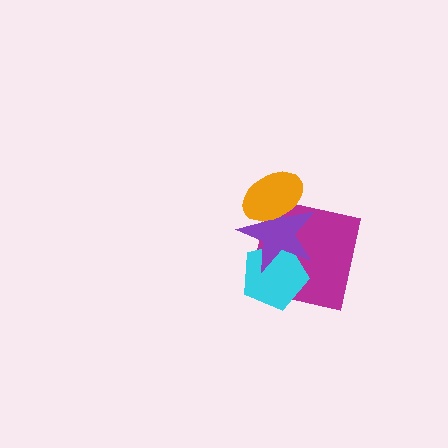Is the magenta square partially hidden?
Yes, it is partially covered by another shape.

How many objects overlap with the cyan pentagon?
2 objects overlap with the cyan pentagon.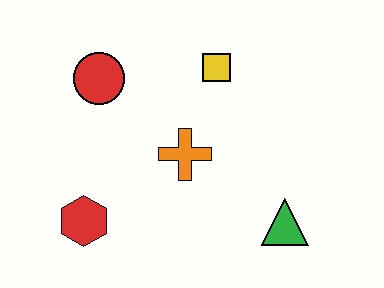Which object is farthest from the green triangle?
The red circle is farthest from the green triangle.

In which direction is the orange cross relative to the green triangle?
The orange cross is to the left of the green triangle.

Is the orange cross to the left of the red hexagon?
No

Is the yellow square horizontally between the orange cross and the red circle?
No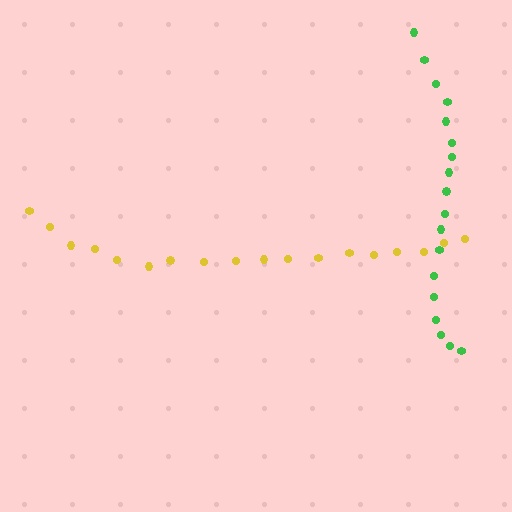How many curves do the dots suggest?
There are 2 distinct paths.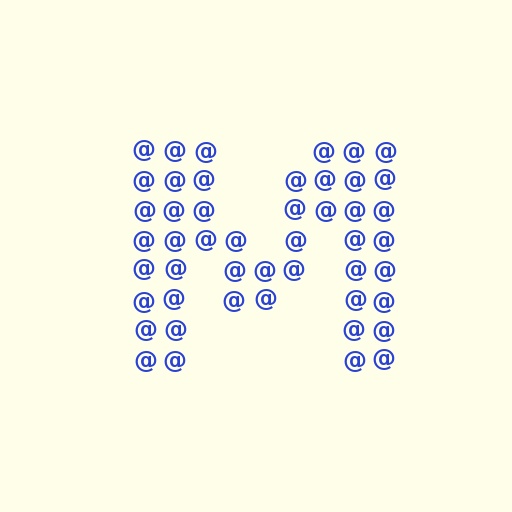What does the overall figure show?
The overall figure shows the letter M.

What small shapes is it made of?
It is made of small at signs.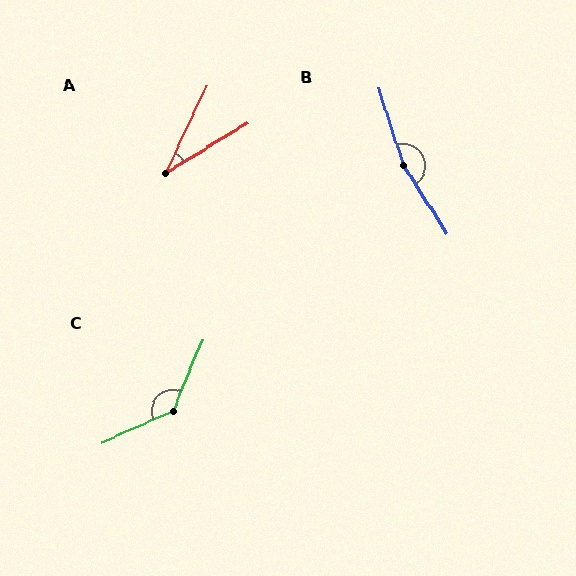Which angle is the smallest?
A, at approximately 33 degrees.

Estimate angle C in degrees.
Approximately 136 degrees.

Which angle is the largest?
B, at approximately 165 degrees.